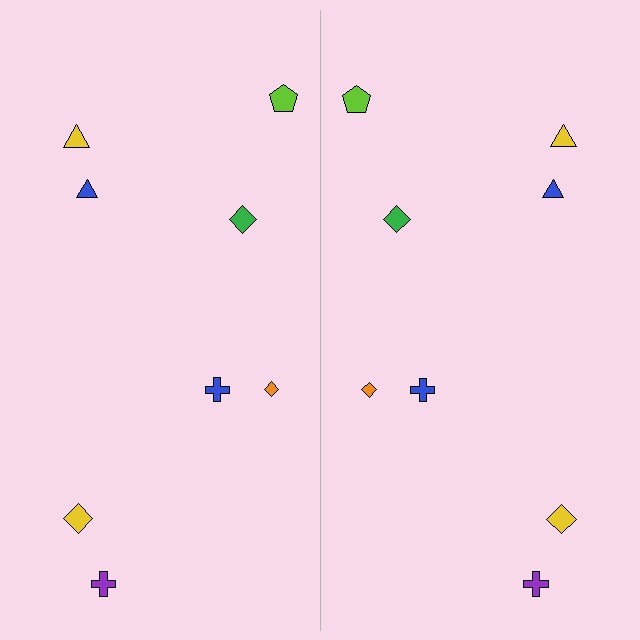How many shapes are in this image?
There are 16 shapes in this image.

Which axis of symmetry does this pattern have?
The pattern has a vertical axis of symmetry running through the center of the image.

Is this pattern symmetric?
Yes, this pattern has bilateral (reflection) symmetry.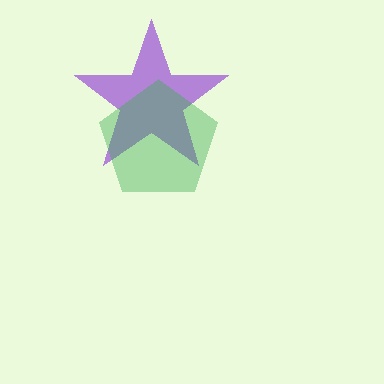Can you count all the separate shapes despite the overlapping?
Yes, there are 2 separate shapes.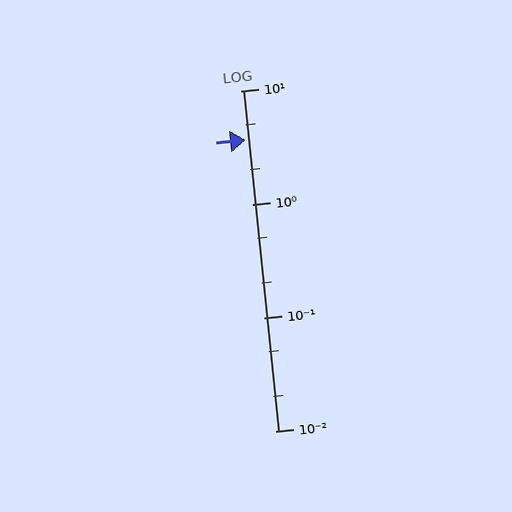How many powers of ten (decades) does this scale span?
The scale spans 3 decades, from 0.01 to 10.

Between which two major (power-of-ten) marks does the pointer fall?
The pointer is between 1 and 10.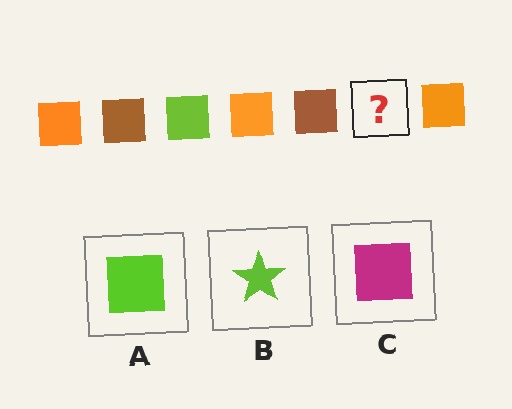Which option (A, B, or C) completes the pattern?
A.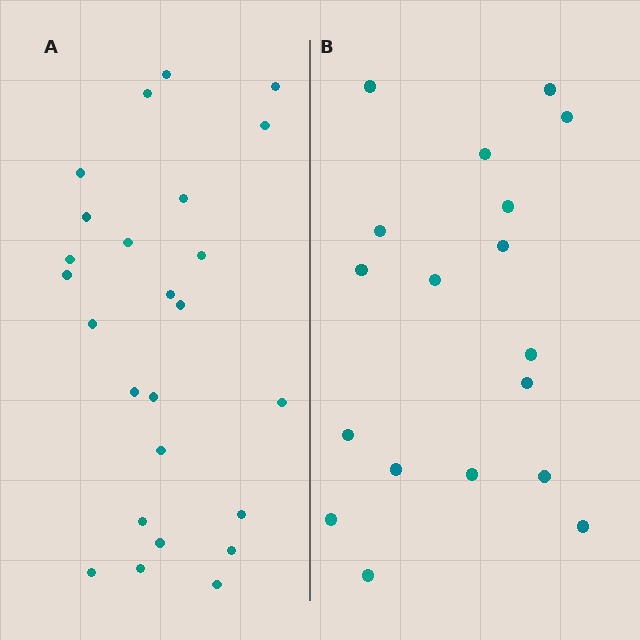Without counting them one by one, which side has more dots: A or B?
Region A (the left region) has more dots.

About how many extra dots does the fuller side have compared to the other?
Region A has roughly 8 or so more dots than region B.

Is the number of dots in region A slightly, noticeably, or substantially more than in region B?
Region A has noticeably more, but not dramatically so. The ratio is roughly 1.4 to 1.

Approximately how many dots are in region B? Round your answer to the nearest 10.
About 20 dots. (The exact count is 18, which rounds to 20.)